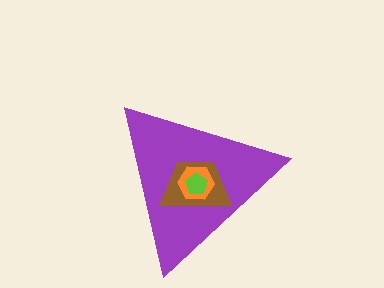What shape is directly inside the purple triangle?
The brown trapezoid.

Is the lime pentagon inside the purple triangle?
Yes.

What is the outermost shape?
The purple triangle.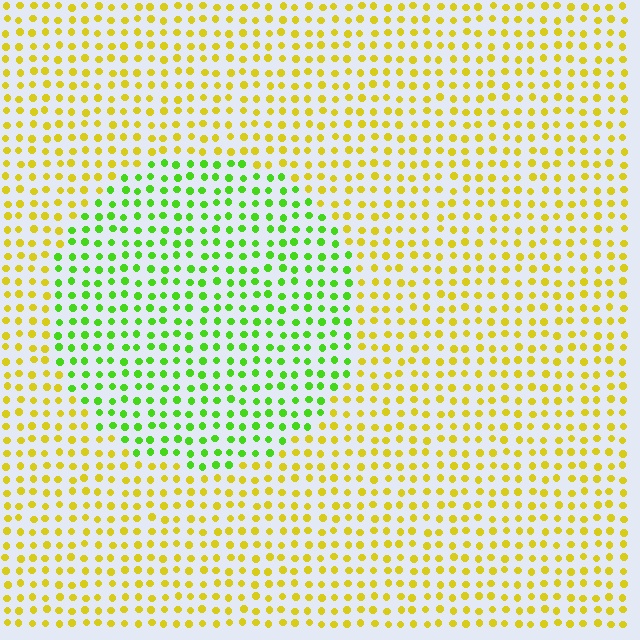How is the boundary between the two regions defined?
The boundary is defined purely by a slight shift in hue (about 50 degrees). Spacing, size, and orientation are identical on both sides.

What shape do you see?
I see a circle.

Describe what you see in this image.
The image is filled with small yellow elements in a uniform arrangement. A circle-shaped region is visible where the elements are tinted to a slightly different hue, forming a subtle color boundary.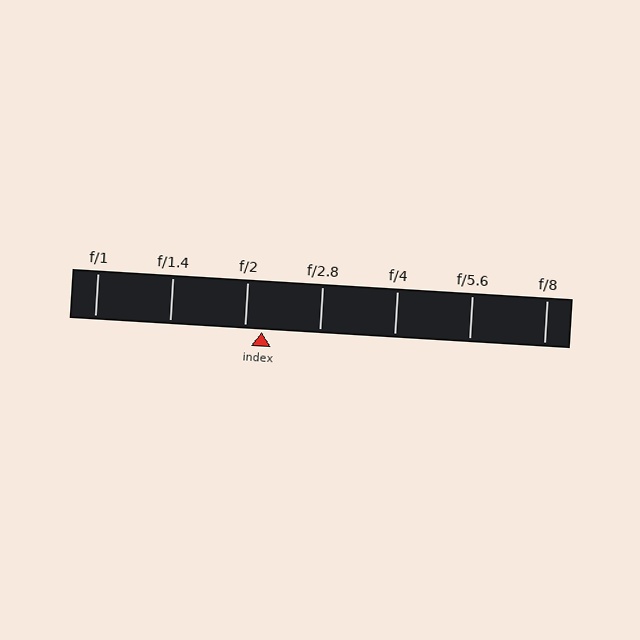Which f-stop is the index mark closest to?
The index mark is closest to f/2.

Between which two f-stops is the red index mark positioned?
The index mark is between f/2 and f/2.8.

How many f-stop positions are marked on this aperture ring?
There are 7 f-stop positions marked.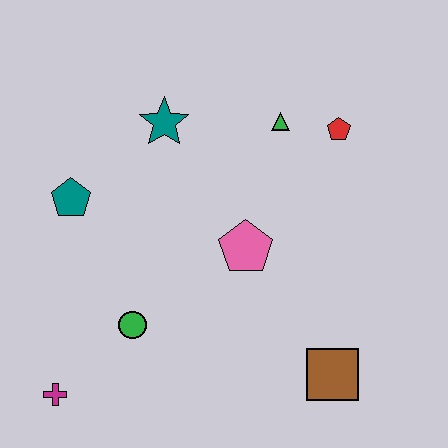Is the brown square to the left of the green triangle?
No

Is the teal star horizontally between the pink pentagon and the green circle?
Yes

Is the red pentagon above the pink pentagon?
Yes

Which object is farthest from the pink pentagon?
The magenta cross is farthest from the pink pentagon.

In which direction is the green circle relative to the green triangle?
The green circle is below the green triangle.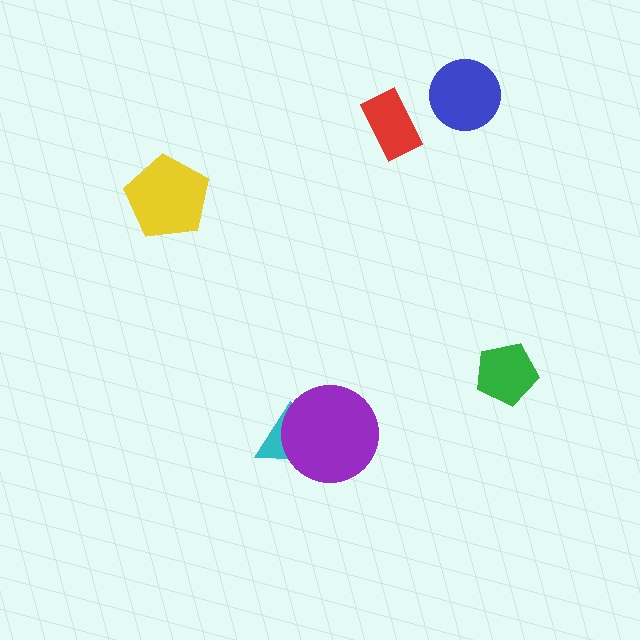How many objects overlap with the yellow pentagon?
0 objects overlap with the yellow pentagon.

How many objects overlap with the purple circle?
1 object overlaps with the purple circle.